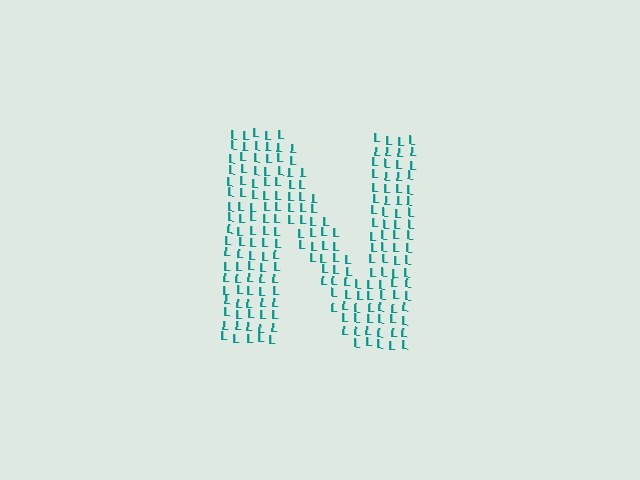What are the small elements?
The small elements are letter L's.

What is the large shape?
The large shape is the letter N.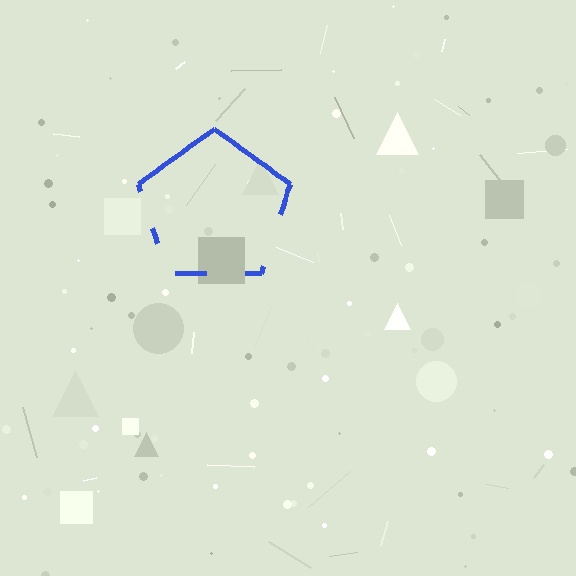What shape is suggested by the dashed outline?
The dashed outline suggests a pentagon.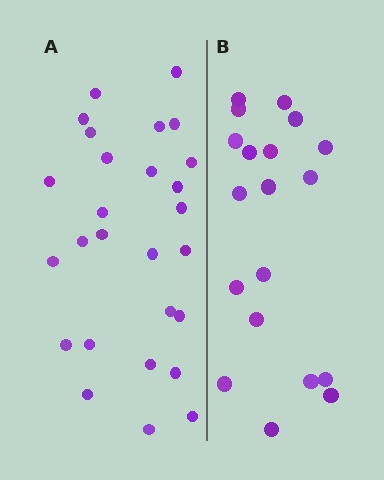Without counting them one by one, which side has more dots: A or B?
Region A (the left region) has more dots.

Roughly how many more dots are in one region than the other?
Region A has roughly 8 or so more dots than region B.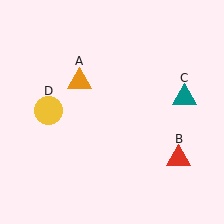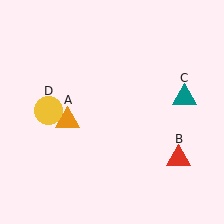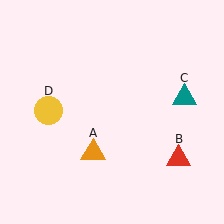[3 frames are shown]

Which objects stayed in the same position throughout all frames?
Red triangle (object B) and teal triangle (object C) and yellow circle (object D) remained stationary.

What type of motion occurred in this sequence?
The orange triangle (object A) rotated counterclockwise around the center of the scene.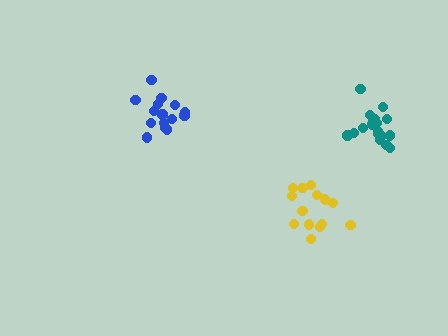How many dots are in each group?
Group 1: 14 dots, Group 2: 15 dots, Group 3: 18 dots (47 total).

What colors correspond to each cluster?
The clusters are colored: yellow, blue, teal.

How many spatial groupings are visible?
There are 3 spatial groupings.